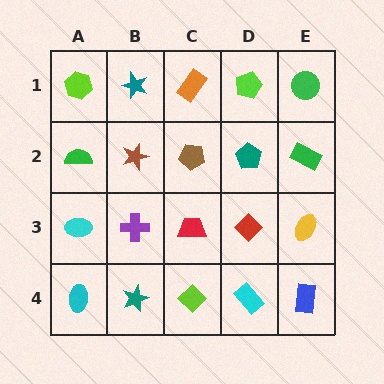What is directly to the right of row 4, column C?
A cyan rectangle.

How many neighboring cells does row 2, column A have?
3.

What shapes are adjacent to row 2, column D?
A lime pentagon (row 1, column D), a red diamond (row 3, column D), a brown pentagon (row 2, column C), a green rectangle (row 2, column E).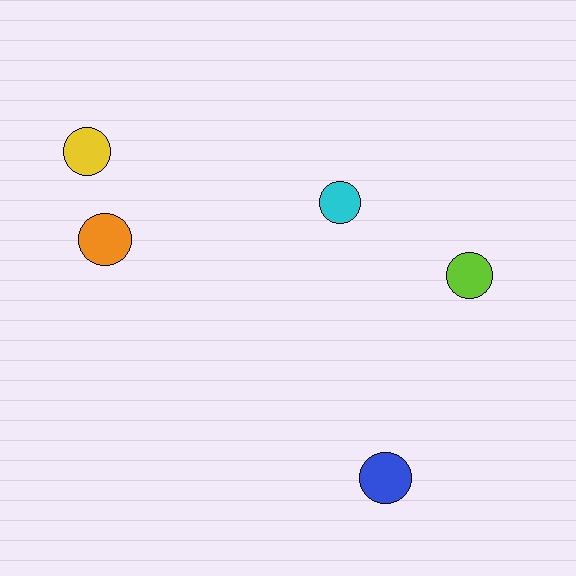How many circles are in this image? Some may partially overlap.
There are 5 circles.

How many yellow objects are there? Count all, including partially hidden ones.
There is 1 yellow object.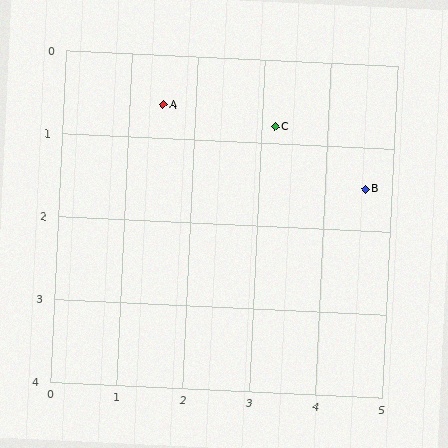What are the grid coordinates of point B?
Point B is at approximately (4.6, 1.5).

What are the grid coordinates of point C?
Point C is at approximately (3.2, 0.8).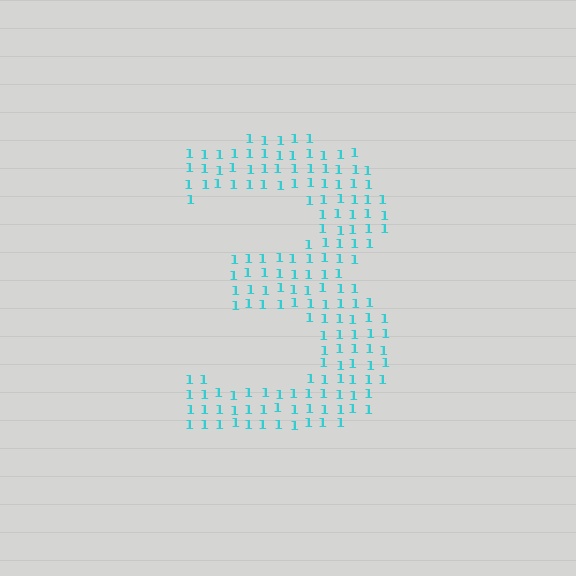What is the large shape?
The large shape is the digit 3.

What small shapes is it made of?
It is made of small digit 1's.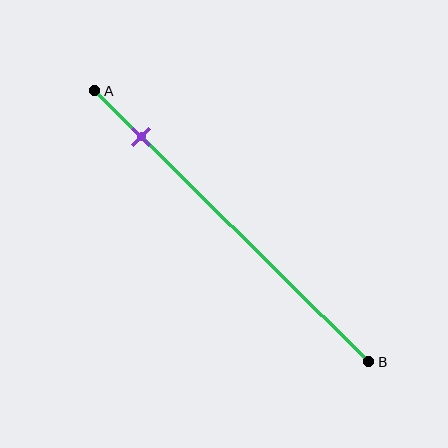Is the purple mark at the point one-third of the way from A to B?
No, the mark is at about 15% from A, not at the 33% one-third point.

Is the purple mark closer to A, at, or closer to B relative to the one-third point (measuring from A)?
The purple mark is closer to point A than the one-third point of segment AB.